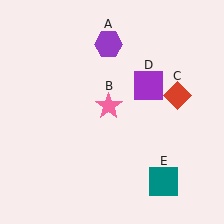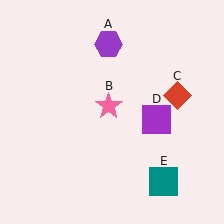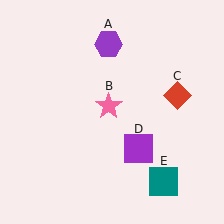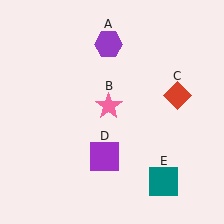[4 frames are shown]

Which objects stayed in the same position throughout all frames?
Purple hexagon (object A) and pink star (object B) and red diamond (object C) and teal square (object E) remained stationary.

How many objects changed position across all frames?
1 object changed position: purple square (object D).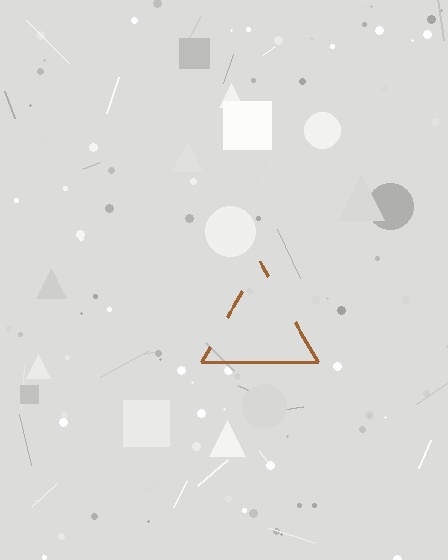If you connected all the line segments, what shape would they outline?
They would outline a triangle.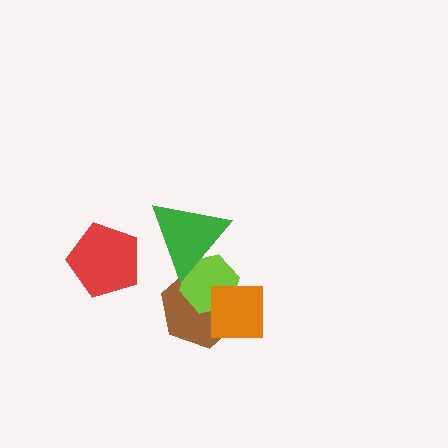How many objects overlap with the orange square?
2 objects overlap with the orange square.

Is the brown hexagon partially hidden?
Yes, it is partially covered by another shape.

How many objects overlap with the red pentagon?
0 objects overlap with the red pentagon.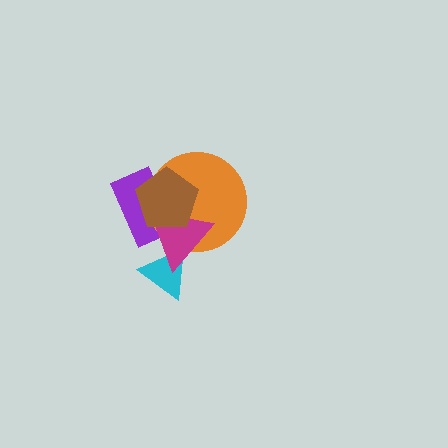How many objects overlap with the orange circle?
3 objects overlap with the orange circle.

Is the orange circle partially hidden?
Yes, it is partially covered by another shape.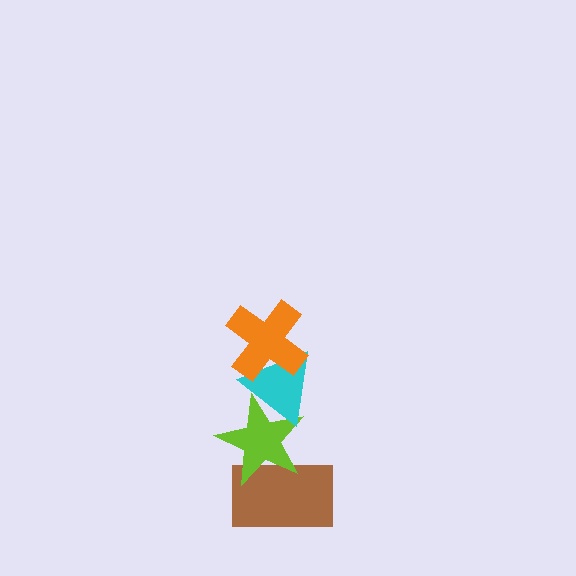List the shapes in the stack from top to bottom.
From top to bottom: the orange cross, the cyan triangle, the lime star, the brown rectangle.